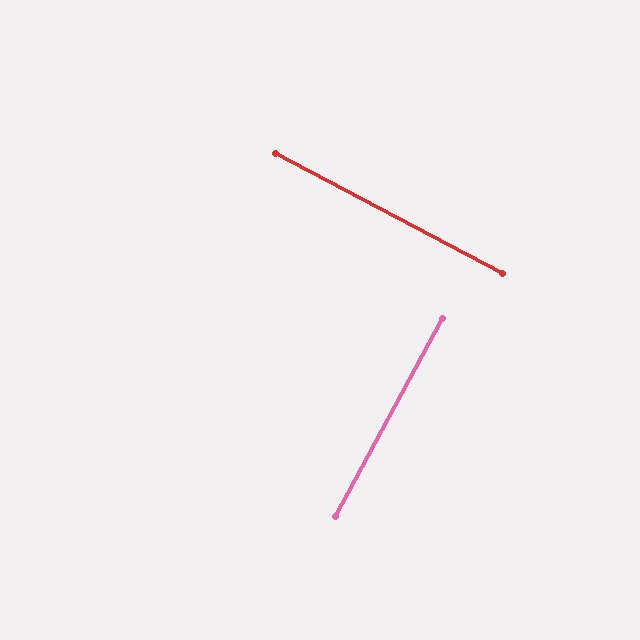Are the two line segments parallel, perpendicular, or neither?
Perpendicular — they meet at approximately 90°.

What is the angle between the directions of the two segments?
Approximately 90 degrees.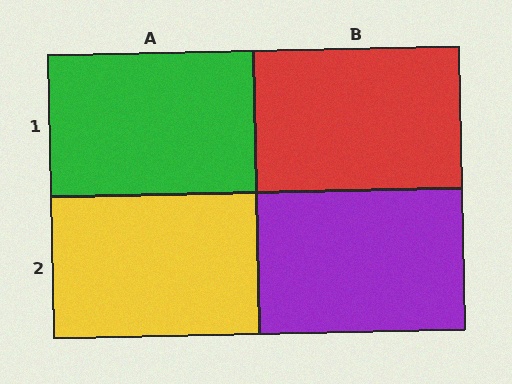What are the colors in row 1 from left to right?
Green, red.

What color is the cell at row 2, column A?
Yellow.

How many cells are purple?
1 cell is purple.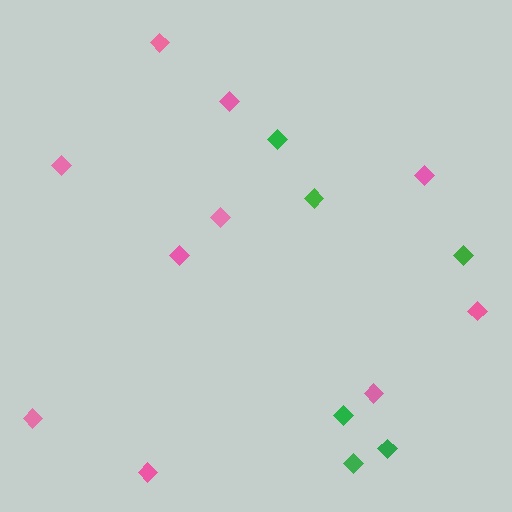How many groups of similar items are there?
There are 2 groups: one group of pink diamonds (10) and one group of green diamonds (6).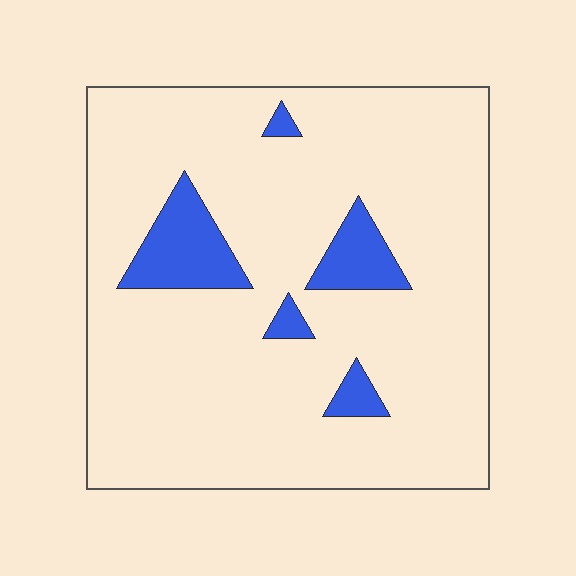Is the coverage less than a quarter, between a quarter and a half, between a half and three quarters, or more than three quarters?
Less than a quarter.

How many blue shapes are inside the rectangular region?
5.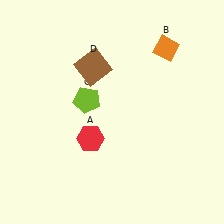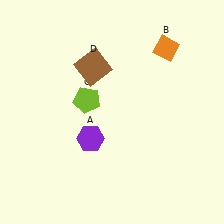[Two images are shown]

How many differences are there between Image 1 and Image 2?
There is 1 difference between the two images.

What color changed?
The hexagon (A) changed from red in Image 1 to purple in Image 2.